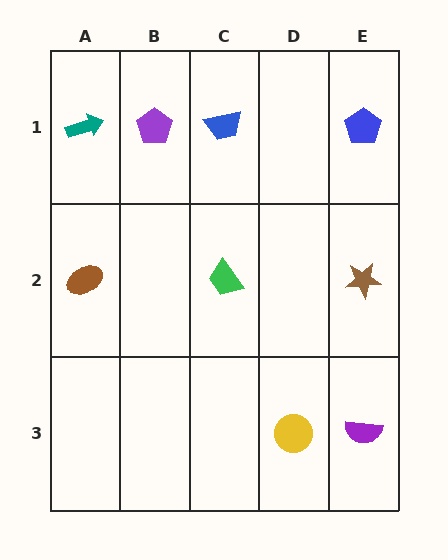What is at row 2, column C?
A green trapezoid.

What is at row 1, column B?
A purple pentagon.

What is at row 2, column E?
A brown star.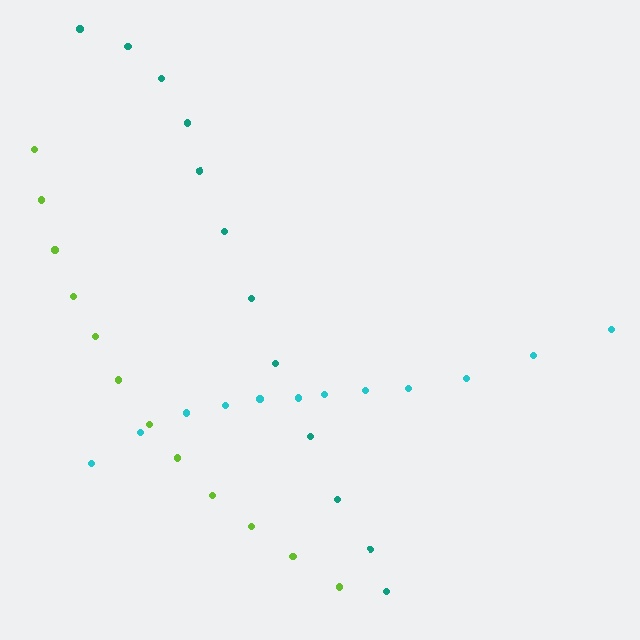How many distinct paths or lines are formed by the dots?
There are 3 distinct paths.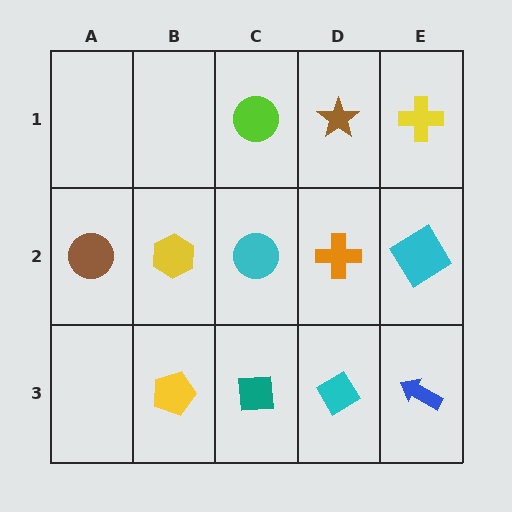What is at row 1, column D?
A brown star.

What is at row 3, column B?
A yellow pentagon.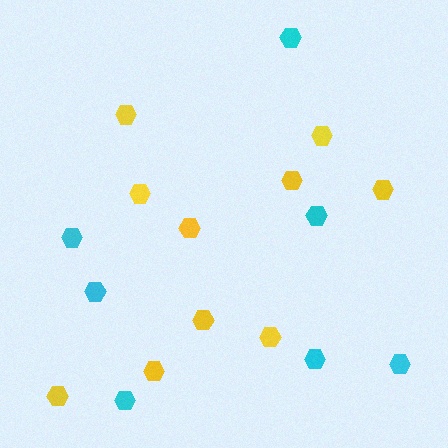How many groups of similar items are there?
There are 2 groups: one group of yellow hexagons (10) and one group of cyan hexagons (7).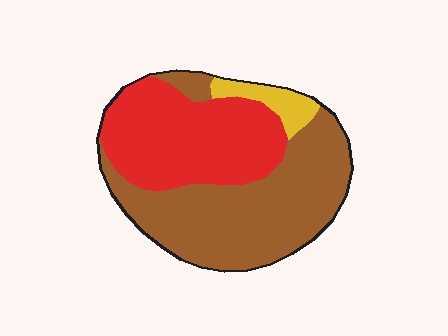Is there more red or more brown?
Brown.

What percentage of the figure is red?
Red takes up between a third and a half of the figure.